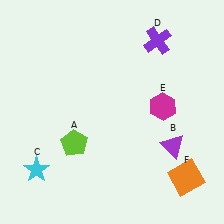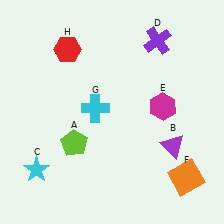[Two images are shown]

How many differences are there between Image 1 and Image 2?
There are 2 differences between the two images.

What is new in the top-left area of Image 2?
A cyan cross (G) was added in the top-left area of Image 2.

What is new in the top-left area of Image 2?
A red hexagon (H) was added in the top-left area of Image 2.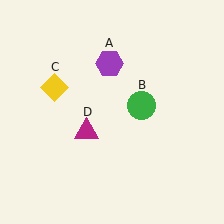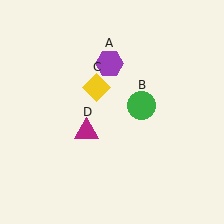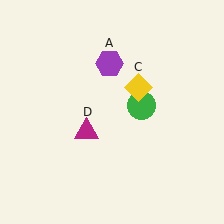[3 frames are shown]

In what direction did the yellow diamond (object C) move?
The yellow diamond (object C) moved right.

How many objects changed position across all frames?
1 object changed position: yellow diamond (object C).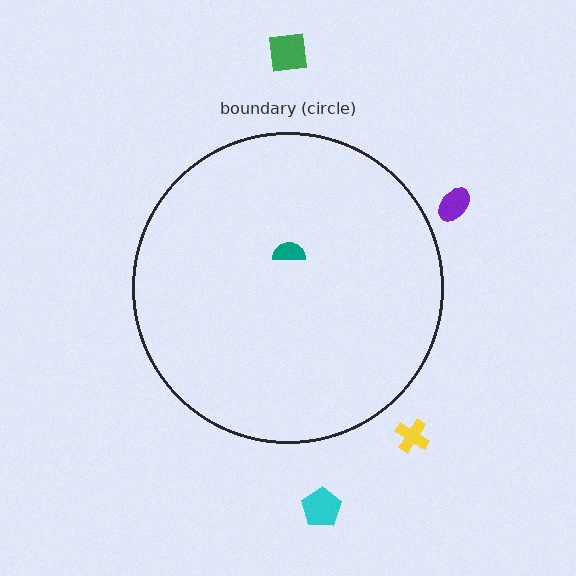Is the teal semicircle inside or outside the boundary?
Inside.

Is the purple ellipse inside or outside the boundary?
Outside.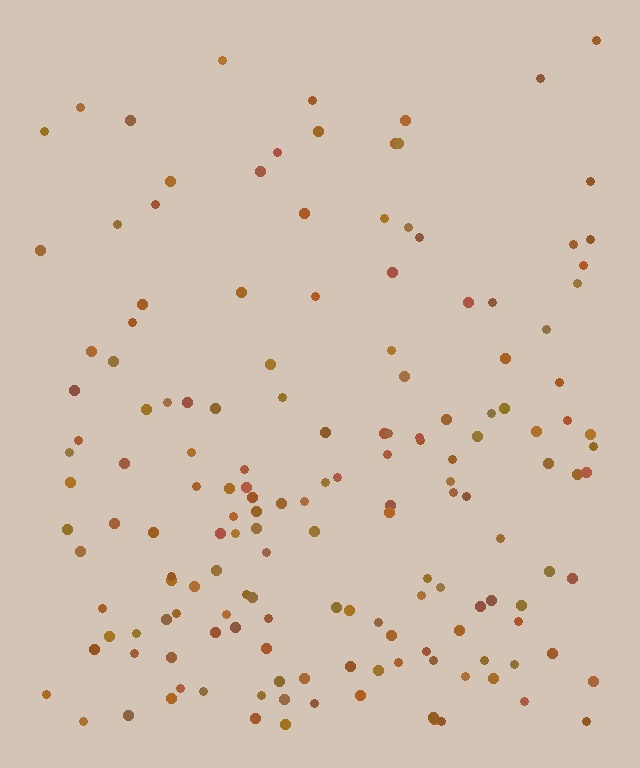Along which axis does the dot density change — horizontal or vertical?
Vertical.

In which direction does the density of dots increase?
From top to bottom, with the bottom side densest.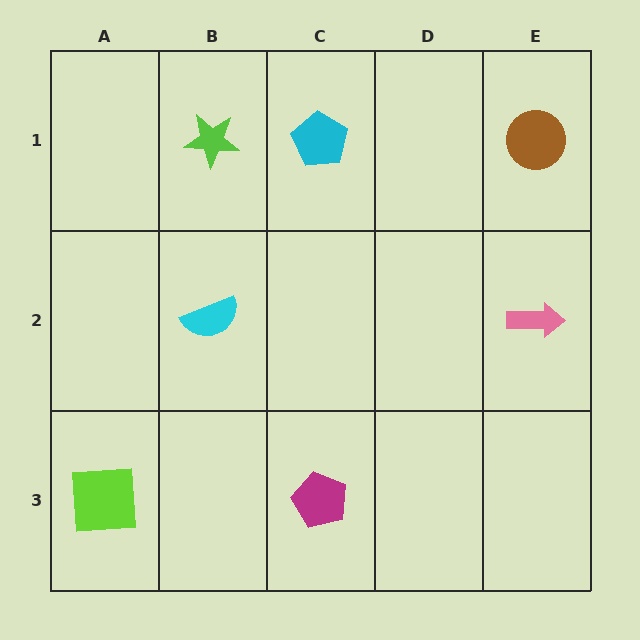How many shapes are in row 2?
2 shapes.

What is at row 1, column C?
A cyan pentagon.